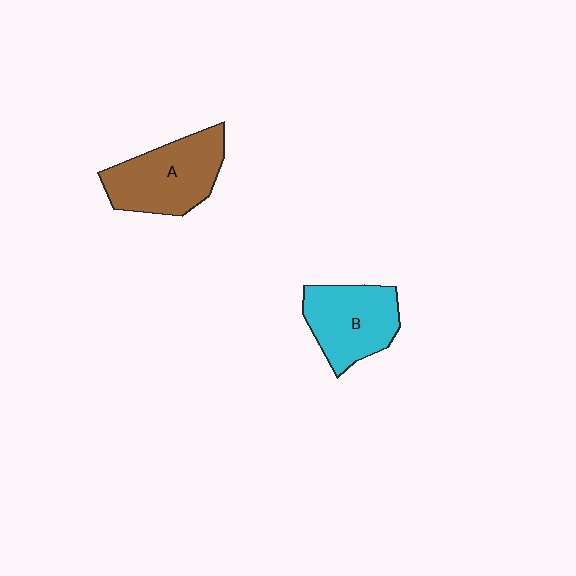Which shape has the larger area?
Shape A (brown).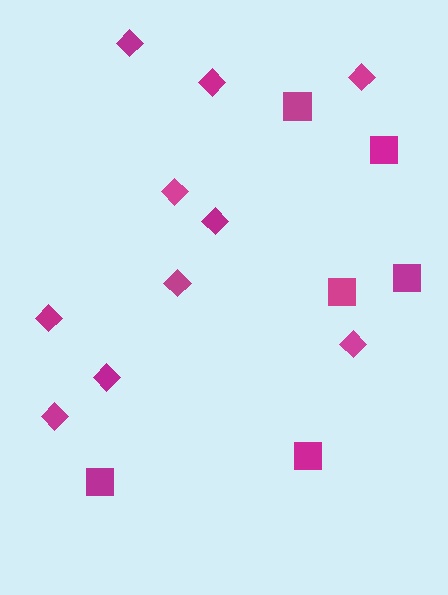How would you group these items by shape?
There are 2 groups: one group of diamonds (10) and one group of squares (6).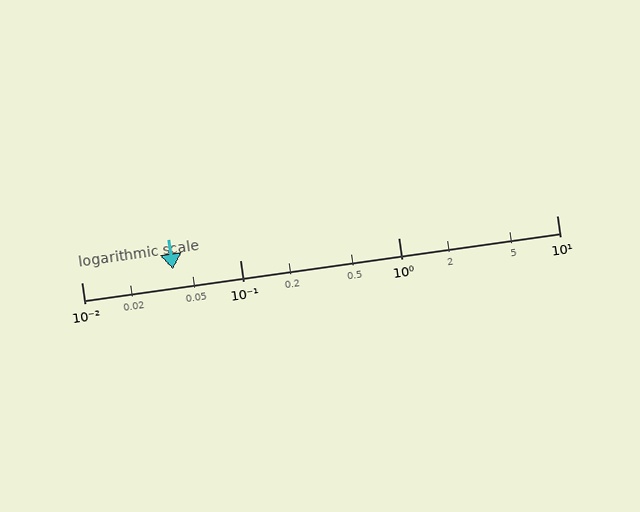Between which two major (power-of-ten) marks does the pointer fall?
The pointer is between 0.01 and 0.1.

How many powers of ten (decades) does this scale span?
The scale spans 3 decades, from 0.01 to 10.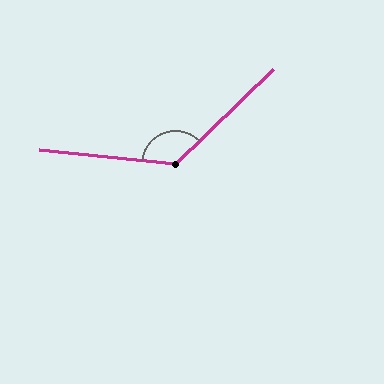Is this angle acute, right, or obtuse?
It is obtuse.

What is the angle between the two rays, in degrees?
Approximately 130 degrees.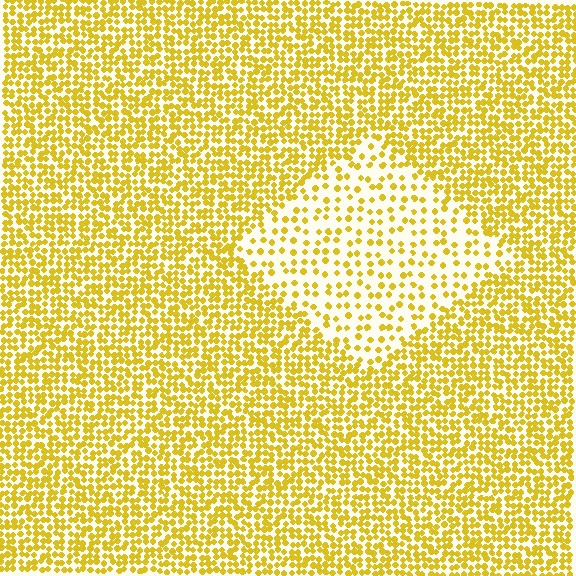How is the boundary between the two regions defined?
The boundary is defined by a change in element density (approximately 2.4x ratio). All elements are the same color, size, and shape.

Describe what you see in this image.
The image contains small yellow elements arranged at two different densities. A diamond-shaped region is visible where the elements are less densely packed than the surrounding area.